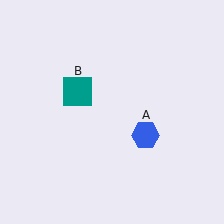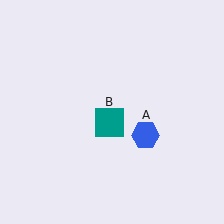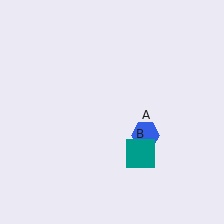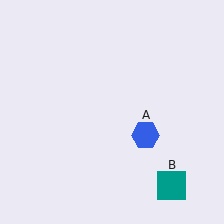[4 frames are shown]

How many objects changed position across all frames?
1 object changed position: teal square (object B).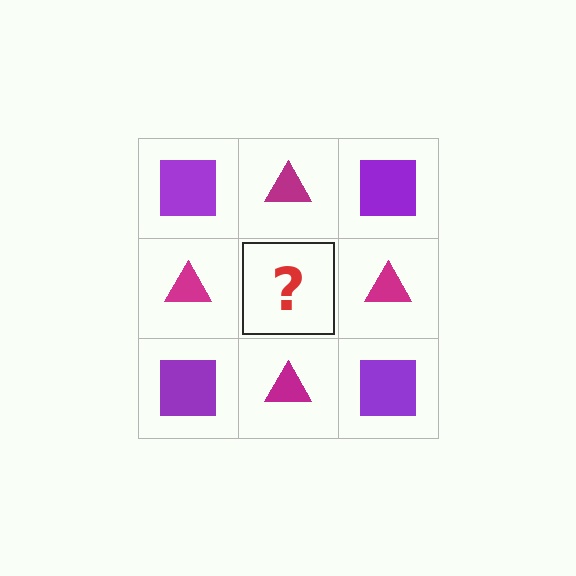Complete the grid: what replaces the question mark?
The question mark should be replaced with a purple square.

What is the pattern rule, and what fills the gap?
The rule is that it alternates purple square and magenta triangle in a checkerboard pattern. The gap should be filled with a purple square.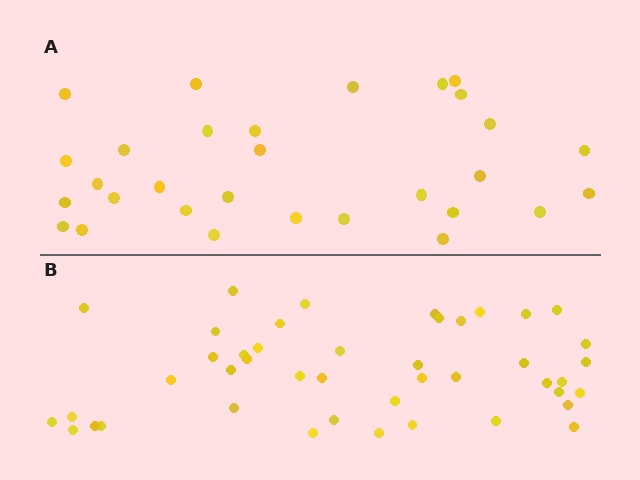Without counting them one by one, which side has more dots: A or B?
Region B (the bottom region) has more dots.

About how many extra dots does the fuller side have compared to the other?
Region B has approximately 15 more dots than region A.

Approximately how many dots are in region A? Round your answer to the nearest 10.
About 30 dots.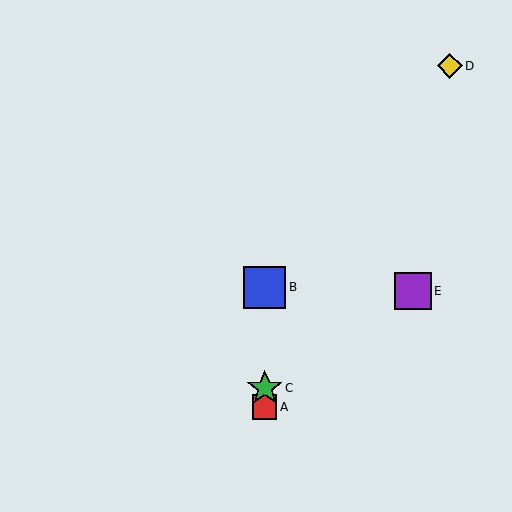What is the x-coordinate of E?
Object E is at x≈413.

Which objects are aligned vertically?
Objects A, B, C are aligned vertically.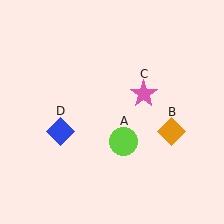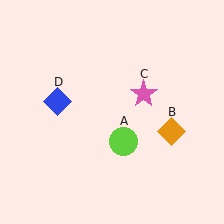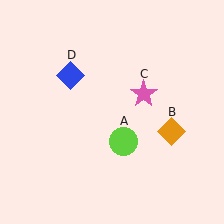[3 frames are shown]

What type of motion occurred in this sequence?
The blue diamond (object D) rotated clockwise around the center of the scene.